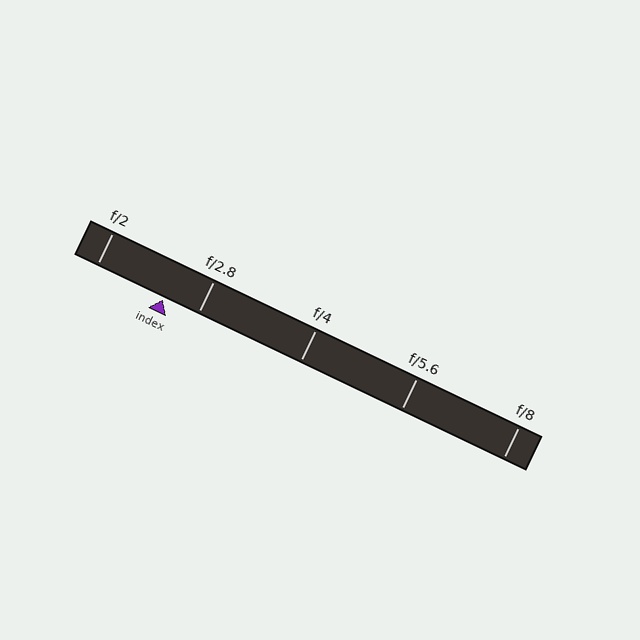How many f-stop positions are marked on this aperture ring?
There are 5 f-stop positions marked.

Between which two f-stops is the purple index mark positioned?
The index mark is between f/2 and f/2.8.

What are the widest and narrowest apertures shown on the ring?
The widest aperture shown is f/2 and the narrowest is f/8.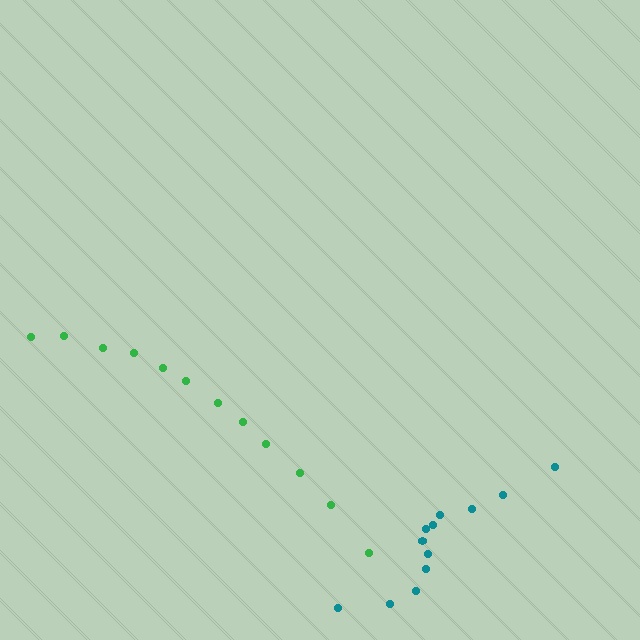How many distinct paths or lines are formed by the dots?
There are 2 distinct paths.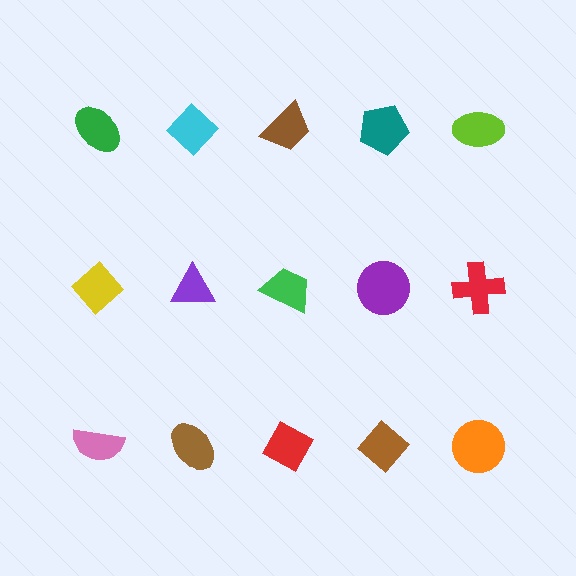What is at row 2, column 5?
A red cross.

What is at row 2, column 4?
A purple circle.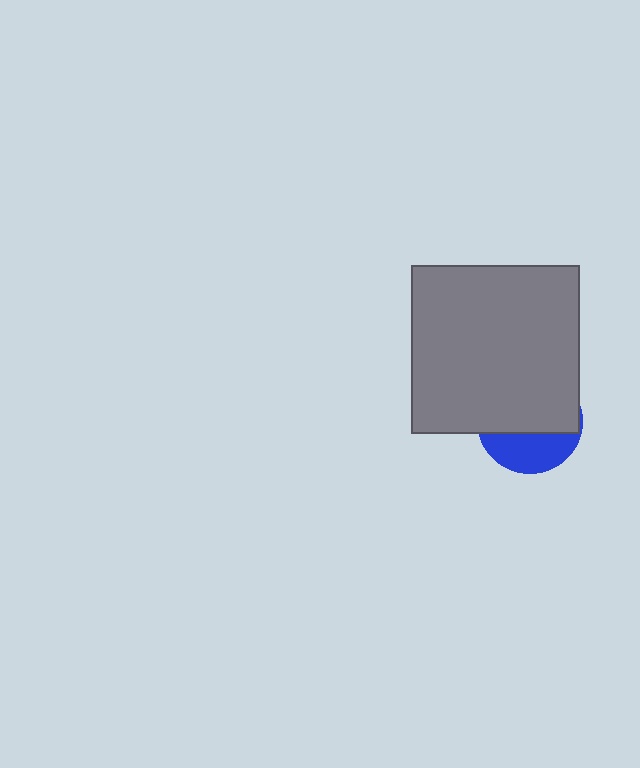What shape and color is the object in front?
The object in front is a gray square.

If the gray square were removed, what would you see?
You would see the complete blue circle.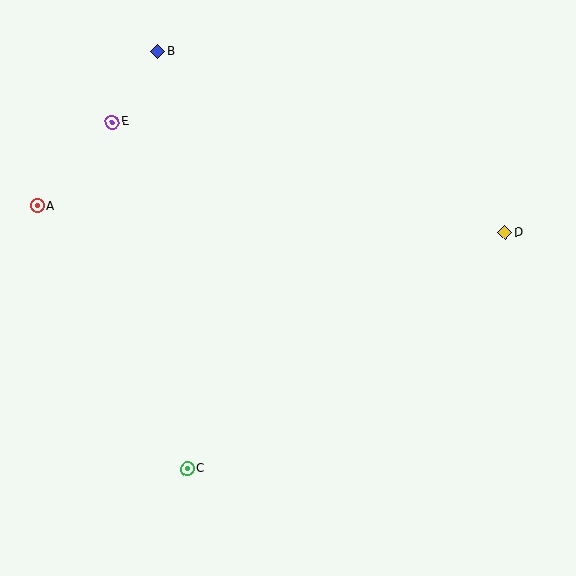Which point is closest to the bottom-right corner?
Point D is closest to the bottom-right corner.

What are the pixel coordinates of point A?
Point A is at (37, 206).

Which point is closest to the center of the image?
Point C at (187, 469) is closest to the center.